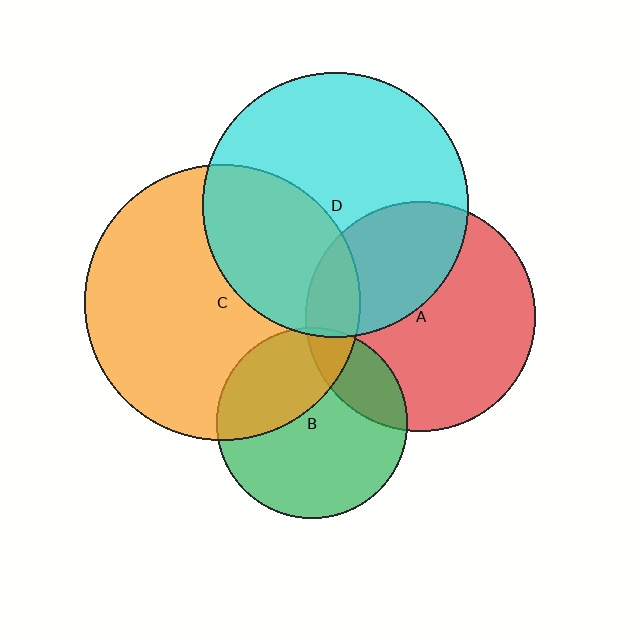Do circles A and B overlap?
Yes.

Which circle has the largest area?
Circle C (orange).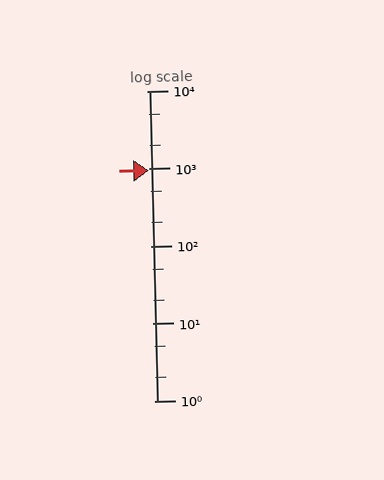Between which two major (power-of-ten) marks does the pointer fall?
The pointer is between 100 and 1000.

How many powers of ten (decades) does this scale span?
The scale spans 4 decades, from 1 to 10000.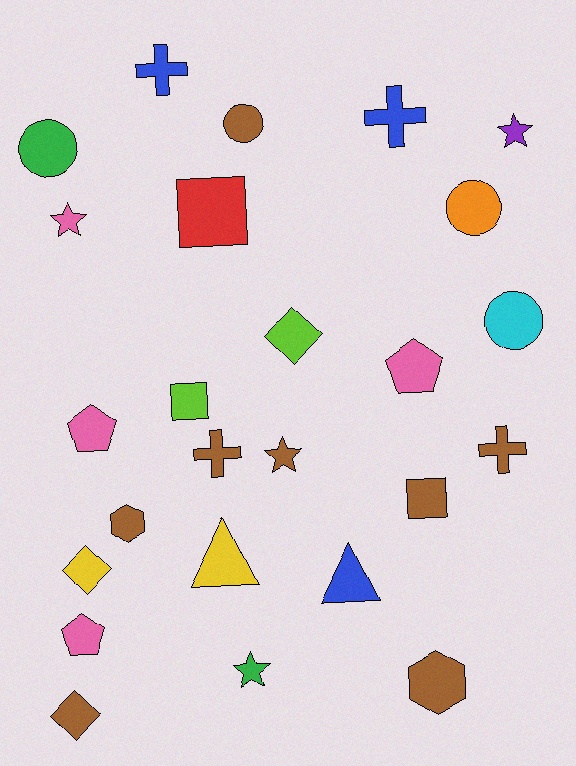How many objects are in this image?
There are 25 objects.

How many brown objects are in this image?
There are 8 brown objects.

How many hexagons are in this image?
There are 2 hexagons.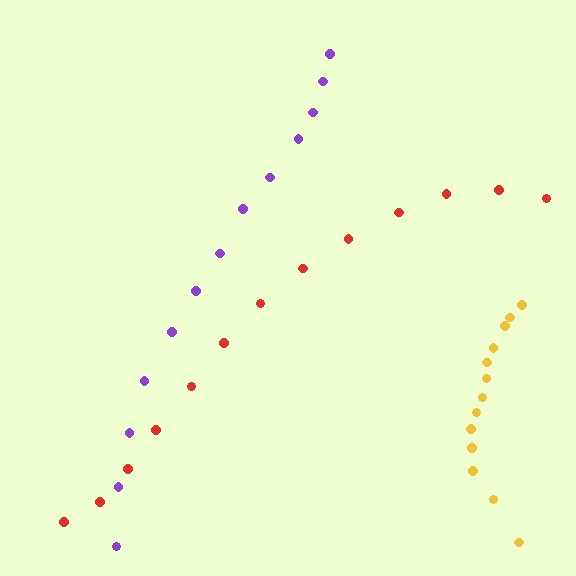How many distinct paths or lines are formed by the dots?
There are 3 distinct paths.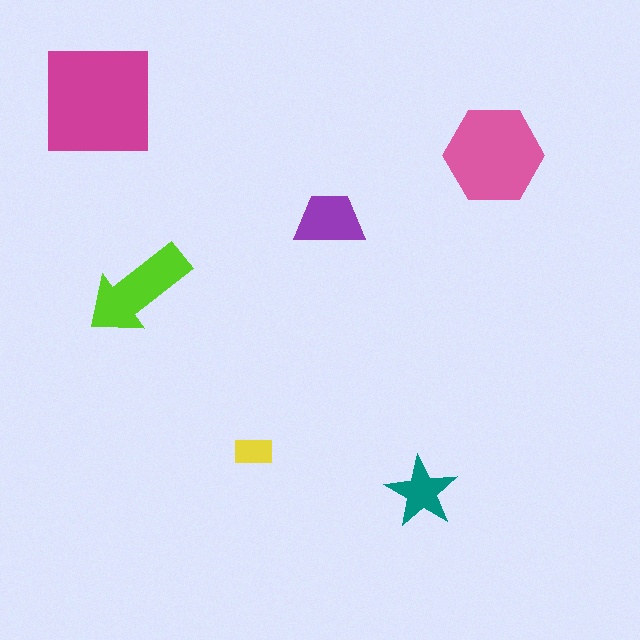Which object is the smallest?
The yellow rectangle.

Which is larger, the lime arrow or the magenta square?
The magenta square.